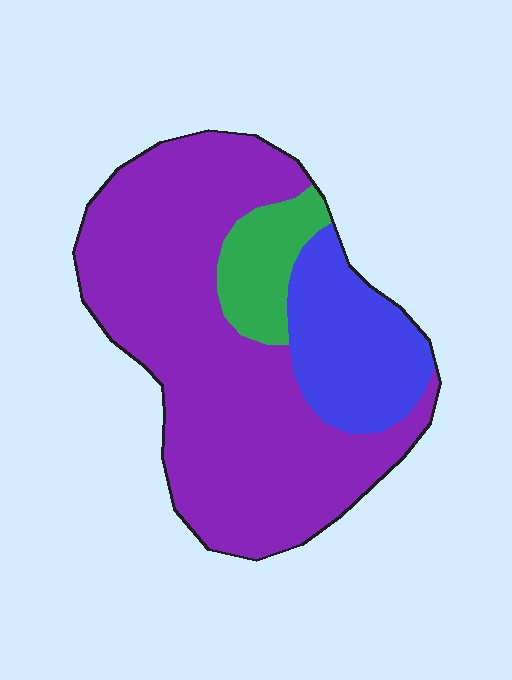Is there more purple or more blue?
Purple.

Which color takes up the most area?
Purple, at roughly 70%.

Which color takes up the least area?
Green, at roughly 10%.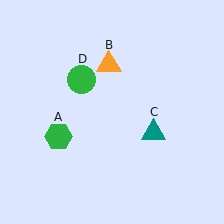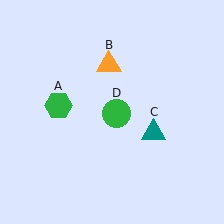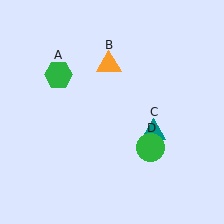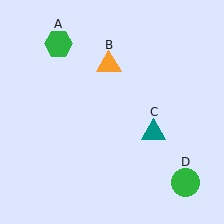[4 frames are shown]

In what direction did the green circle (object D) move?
The green circle (object D) moved down and to the right.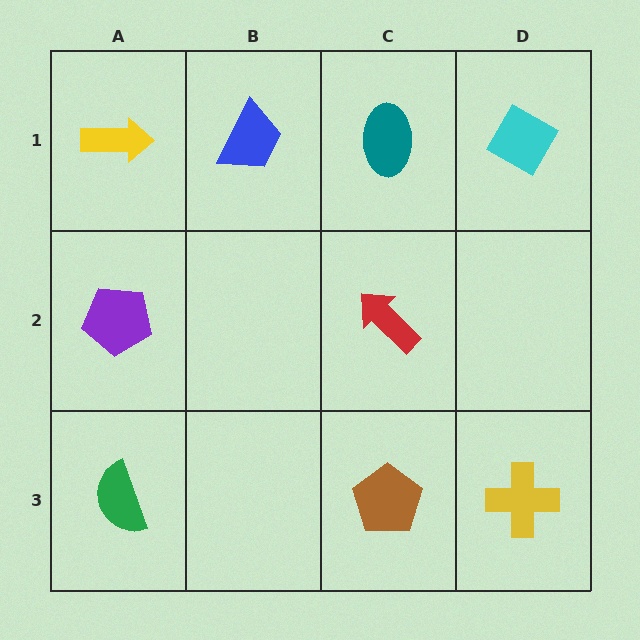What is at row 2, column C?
A red arrow.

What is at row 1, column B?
A blue trapezoid.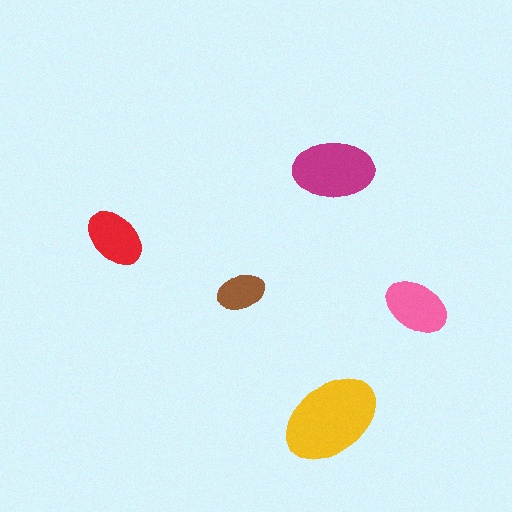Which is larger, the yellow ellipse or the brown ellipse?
The yellow one.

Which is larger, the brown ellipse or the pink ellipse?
The pink one.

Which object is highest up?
The magenta ellipse is topmost.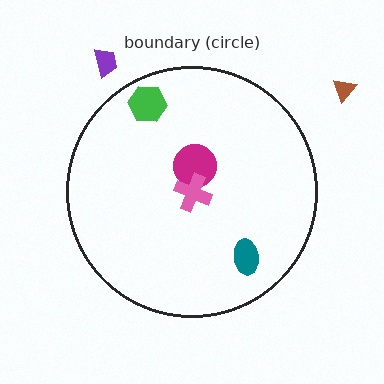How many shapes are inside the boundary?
4 inside, 2 outside.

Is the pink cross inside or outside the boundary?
Inside.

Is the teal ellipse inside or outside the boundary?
Inside.